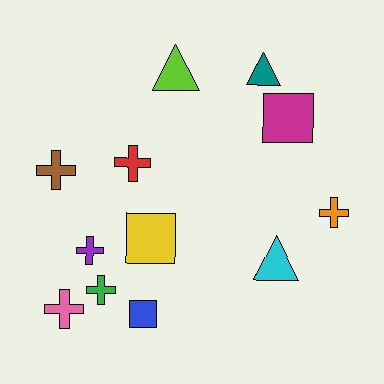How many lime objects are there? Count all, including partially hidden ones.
There is 1 lime object.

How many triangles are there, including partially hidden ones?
There are 3 triangles.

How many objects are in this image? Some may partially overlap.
There are 12 objects.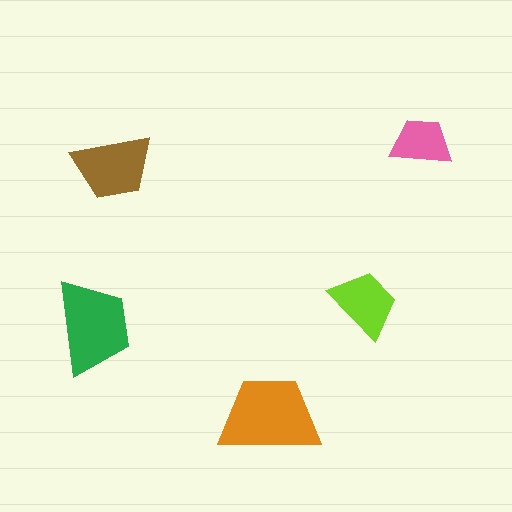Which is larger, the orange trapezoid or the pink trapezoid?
The orange one.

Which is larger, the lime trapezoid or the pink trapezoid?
The lime one.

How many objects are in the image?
There are 5 objects in the image.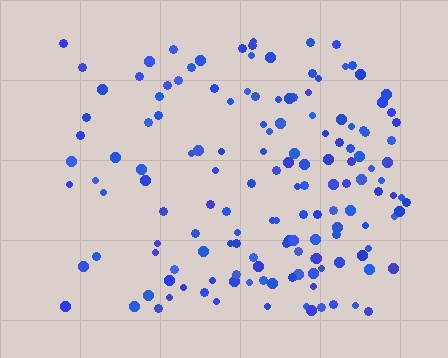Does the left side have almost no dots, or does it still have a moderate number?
Still a moderate number, just noticeably fewer than the right.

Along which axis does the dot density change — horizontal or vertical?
Horizontal.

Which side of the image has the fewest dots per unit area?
The left.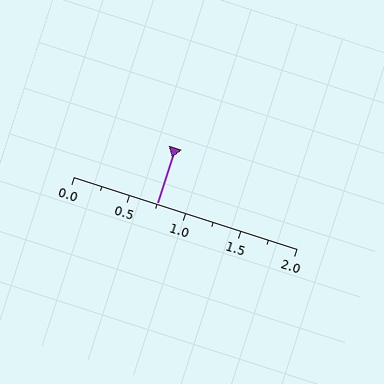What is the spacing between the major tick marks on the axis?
The major ticks are spaced 0.5 apart.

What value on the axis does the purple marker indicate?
The marker indicates approximately 0.75.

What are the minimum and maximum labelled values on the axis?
The axis runs from 0.0 to 2.0.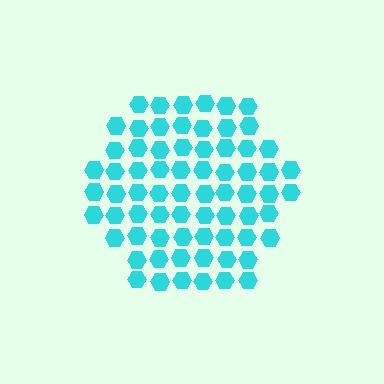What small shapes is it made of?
It is made of small hexagons.